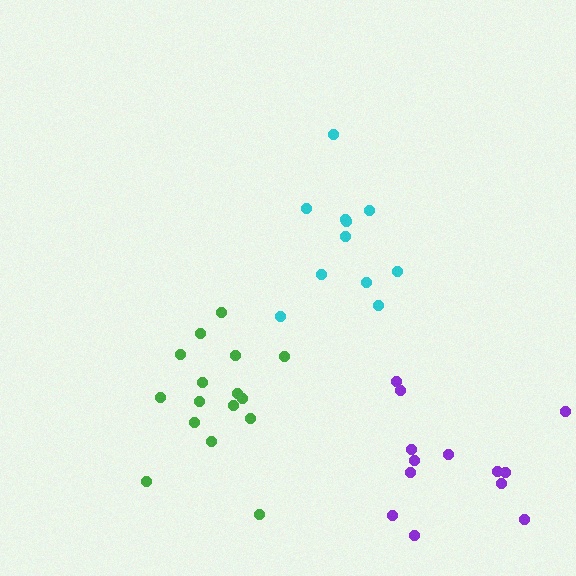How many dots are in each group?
Group 1: 16 dots, Group 2: 11 dots, Group 3: 13 dots (40 total).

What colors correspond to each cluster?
The clusters are colored: green, cyan, purple.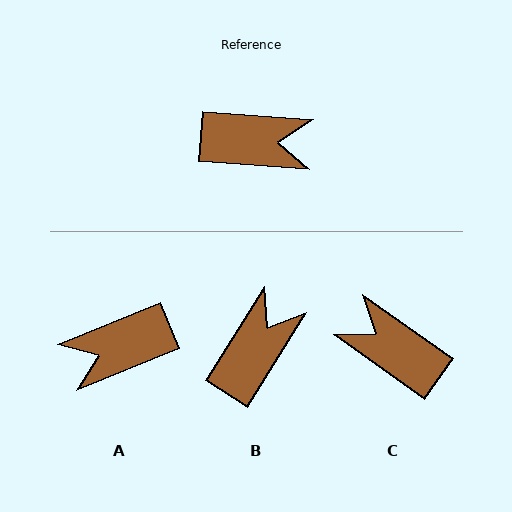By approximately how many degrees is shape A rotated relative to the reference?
Approximately 154 degrees clockwise.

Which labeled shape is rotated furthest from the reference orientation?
A, about 154 degrees away.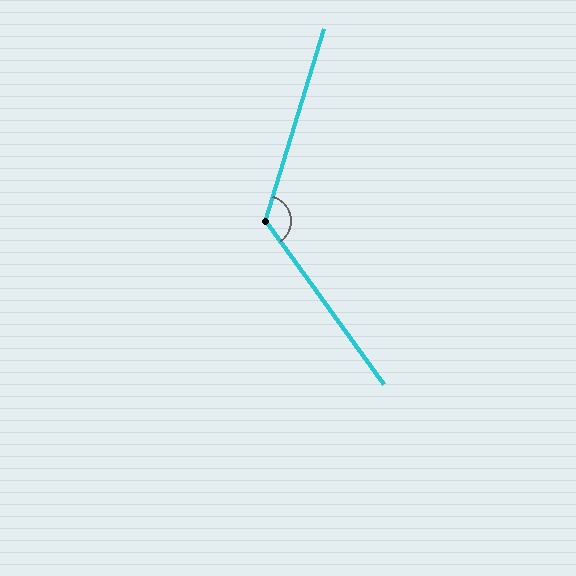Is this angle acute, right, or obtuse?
It is obtuse.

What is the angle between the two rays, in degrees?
Approximately 127 degrees.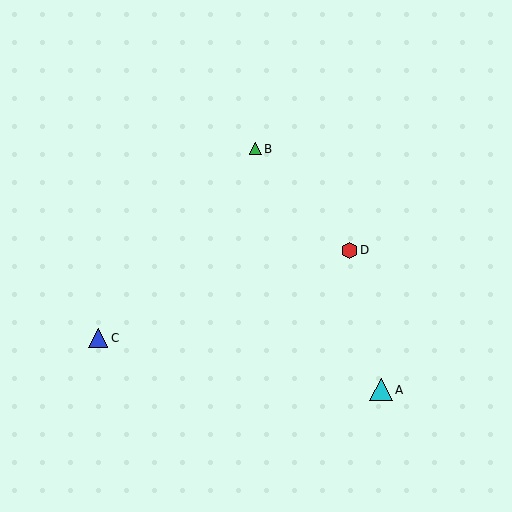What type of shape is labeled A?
Shape A is a cyan triangle.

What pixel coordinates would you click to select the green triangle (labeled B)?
Click at (255, 149) to select the green triangle B.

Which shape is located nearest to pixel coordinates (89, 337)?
The blue triangle (labeled C) at (98, 338) is nearest to that location.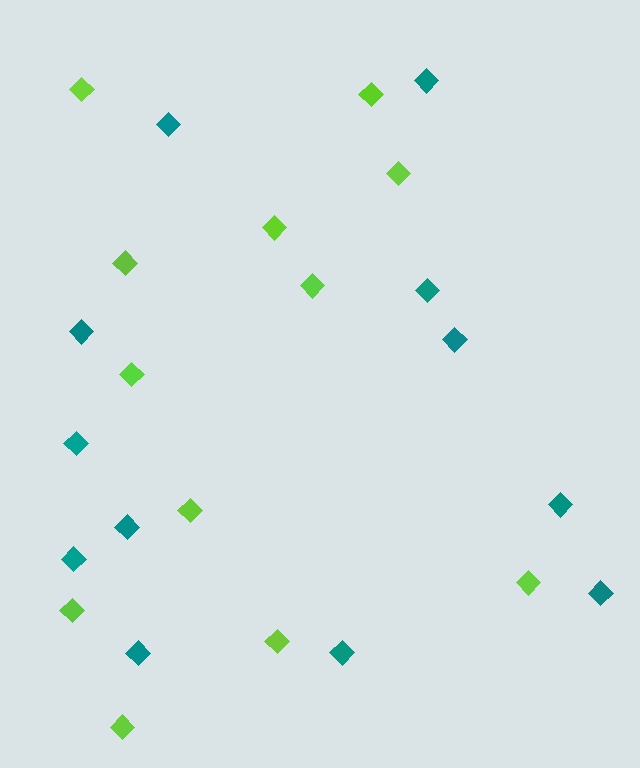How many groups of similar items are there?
There are 2 groups: one group of lime diamonds (12) and one group of teal diamonds (12).